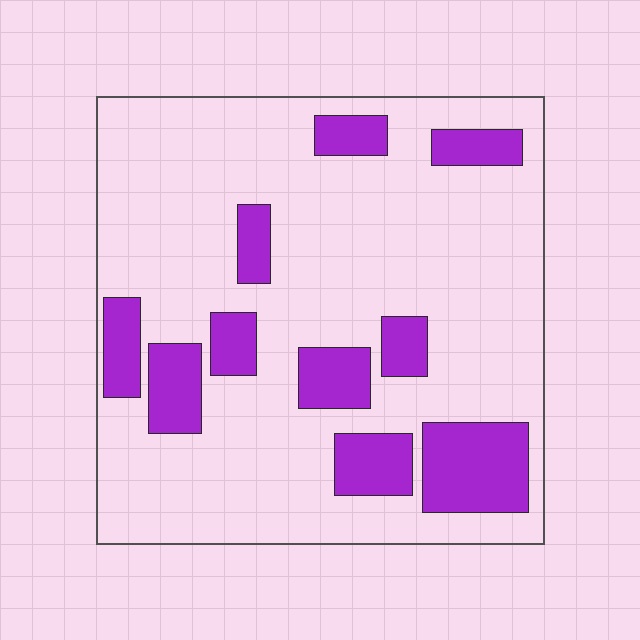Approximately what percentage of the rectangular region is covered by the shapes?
Approximately 20%.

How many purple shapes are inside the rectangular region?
10.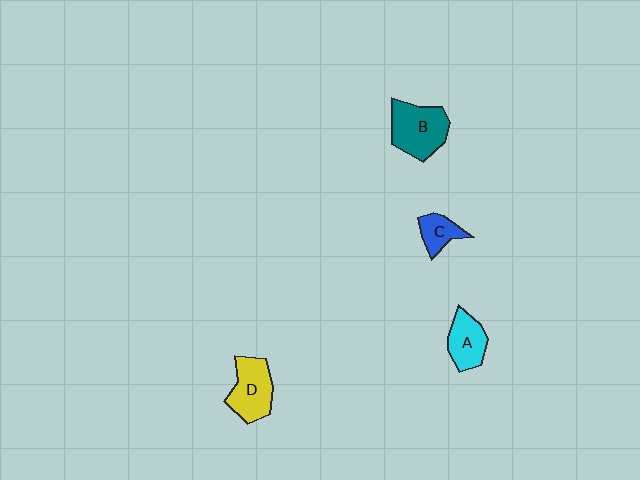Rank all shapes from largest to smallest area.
From largest to smallest: B (teal), D (yellow), A (cyan), C (blue).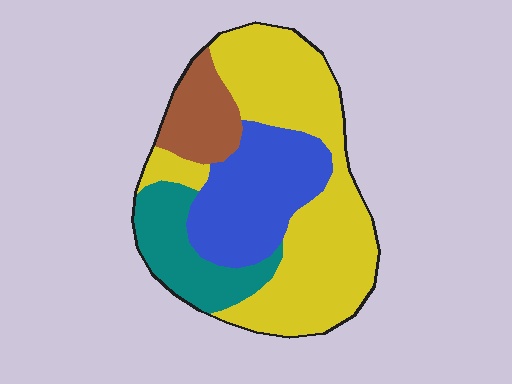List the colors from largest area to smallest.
From largest to smallest: yellow, blue, teal, brown.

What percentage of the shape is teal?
Teal covers 16% of the shape.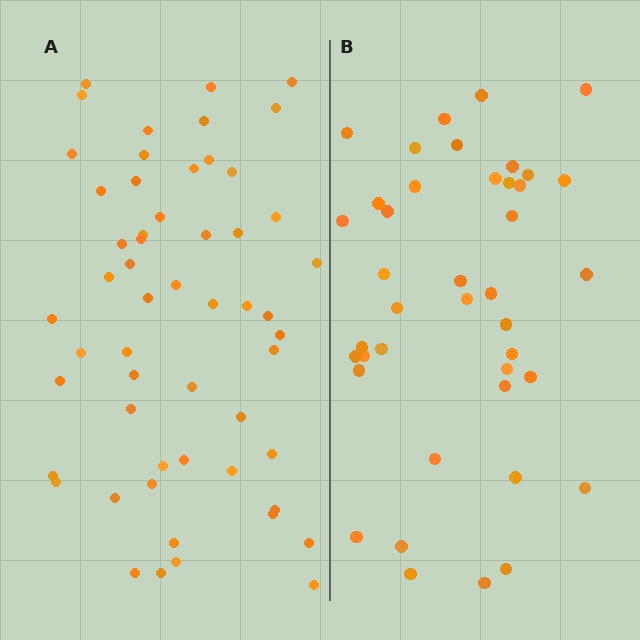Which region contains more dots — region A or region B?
Region A (the left region) has more dots.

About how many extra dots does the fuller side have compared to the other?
Region A has approximately 15 more dots than region B.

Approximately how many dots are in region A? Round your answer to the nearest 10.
About 60 dots. (The exact count is 55, which rounds to 60.)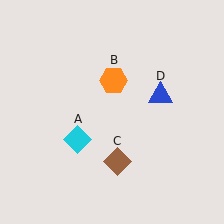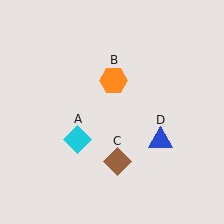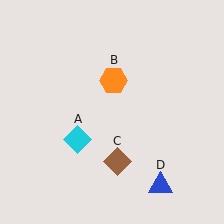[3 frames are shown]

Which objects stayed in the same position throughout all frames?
Cyan diamond (object A) and orange hexagon (object B) and brown diamond (object C) remained stationary.